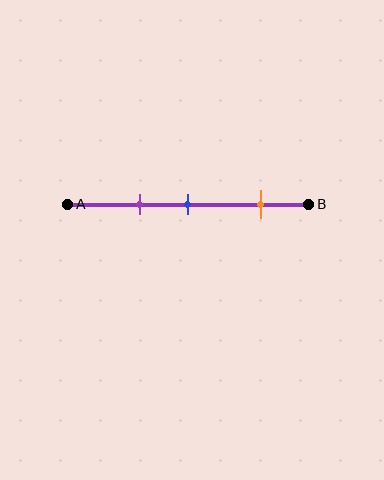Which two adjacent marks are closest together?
The purple and blue marks are the closest adjacent pair.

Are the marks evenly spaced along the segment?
No, the marks are not evenly spaced.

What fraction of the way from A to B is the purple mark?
The purple mark is approximately 30% (0.3) of the way from A to B.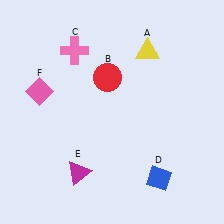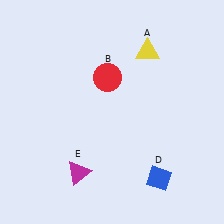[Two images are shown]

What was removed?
The pink diamond (F), the pink cross (C) were removed in Image 2.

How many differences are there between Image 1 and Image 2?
There are 2 differences between the two images.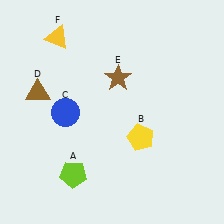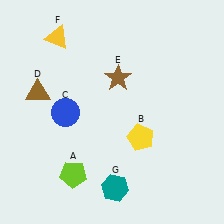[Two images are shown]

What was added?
A teal hexagon (G) was added in Image 2.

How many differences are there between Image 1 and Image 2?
There is 1 difference between the two images.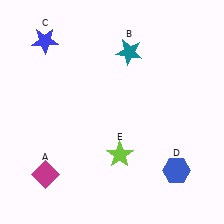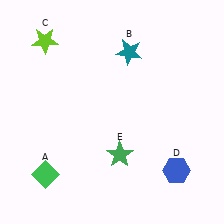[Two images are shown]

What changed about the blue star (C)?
In Image 1, C is blue. In Image 2, it changed to lime.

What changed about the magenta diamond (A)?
In Image 1, A is magenta. In Image 2, it changed to green.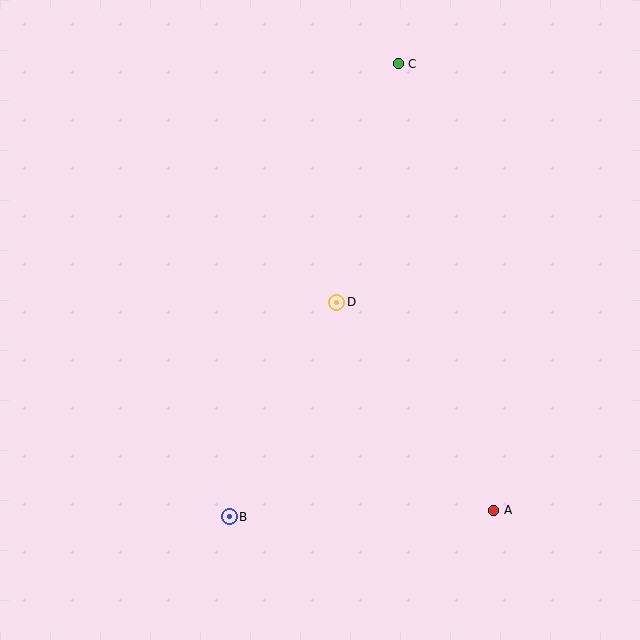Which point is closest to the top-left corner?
Point C is closest to the top-left corner.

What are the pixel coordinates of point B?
Point B is at (229, 517).